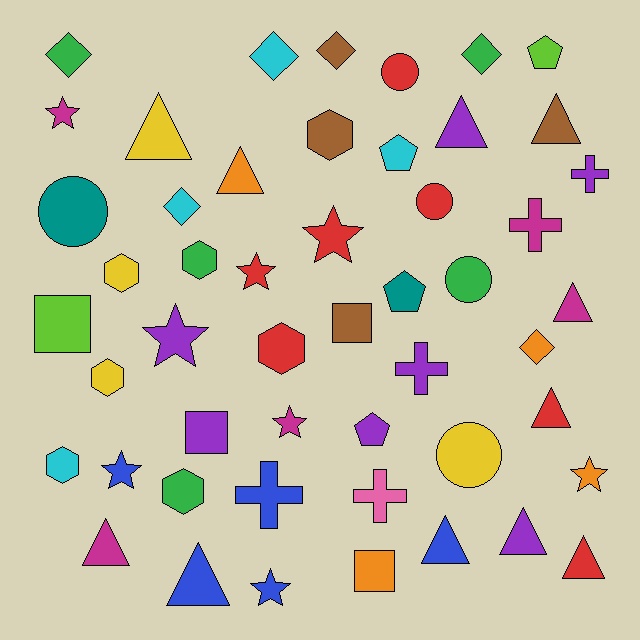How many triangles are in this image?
There are 11 triangles.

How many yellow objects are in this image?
There are 4 yellow objects.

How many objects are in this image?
There are 50 objects.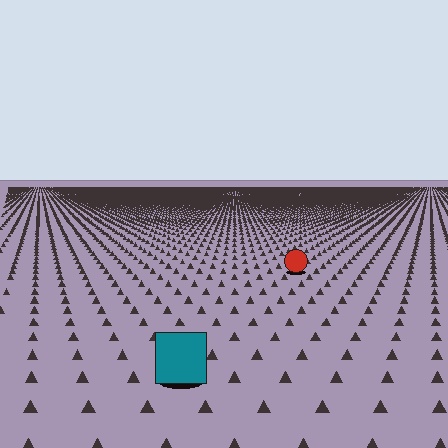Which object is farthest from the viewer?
The red circle is farthest from the viewer. It appears smaller and the ground texture around it is denser.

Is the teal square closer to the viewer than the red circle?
Yes. The teal square is closer — you can tell from the texture gradient: the ground texture is coarser near it.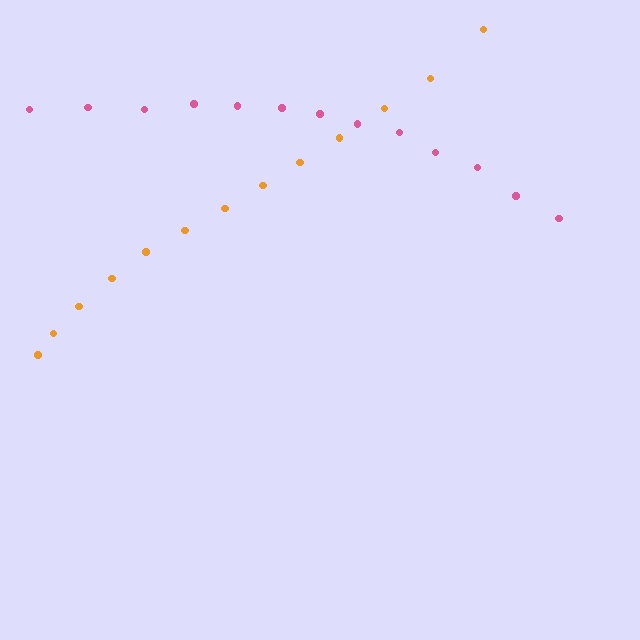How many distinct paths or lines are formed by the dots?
There are 2 distinct paths.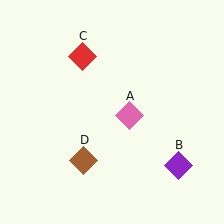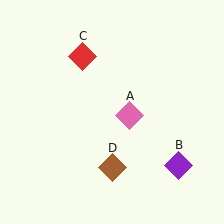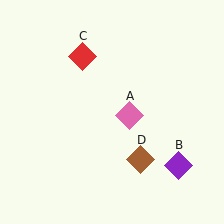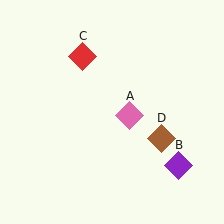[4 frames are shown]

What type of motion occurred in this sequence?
The brown diamond (object D) rotated counterclockwise around the center of the scene.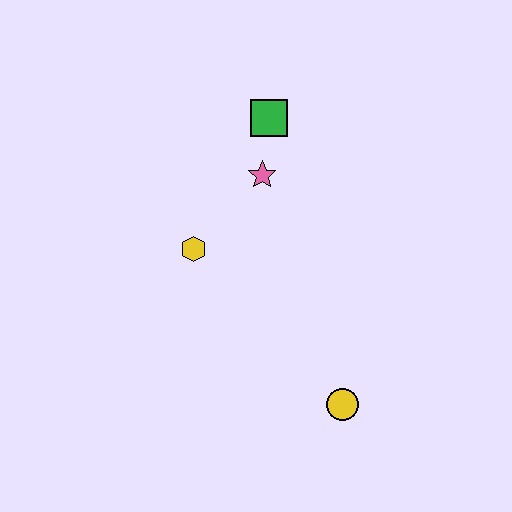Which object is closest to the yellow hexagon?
The pink star is closest to the yellow hexagon.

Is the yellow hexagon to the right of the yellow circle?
No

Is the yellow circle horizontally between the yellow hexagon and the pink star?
No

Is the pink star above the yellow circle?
Yes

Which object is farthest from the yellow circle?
The green square is farthest from the yellow circle.